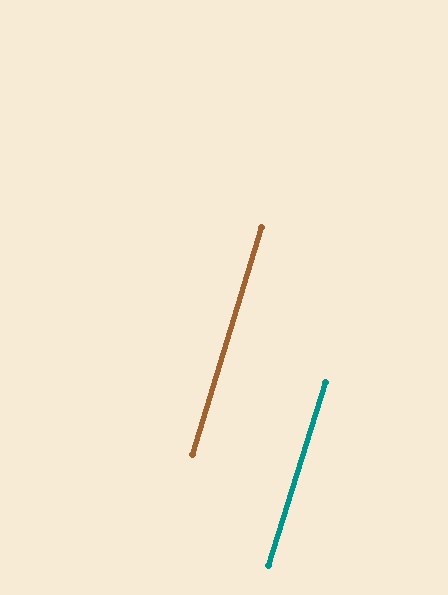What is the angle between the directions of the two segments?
Approximately 0 degrees.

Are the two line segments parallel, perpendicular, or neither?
Parallel — their directions differ by only 0.3°.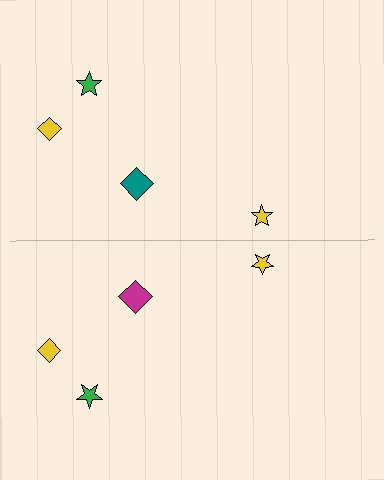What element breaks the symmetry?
The magenta diamond on the bottom side breaks the symmetry — its mirror counterpart is teal.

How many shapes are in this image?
There are 8 shapes in this image.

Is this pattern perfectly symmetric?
No, the pattern is not perfectly symmetric. The magenta diamond on the bottom side breaks the symmetry — its mirror counterpart is teal.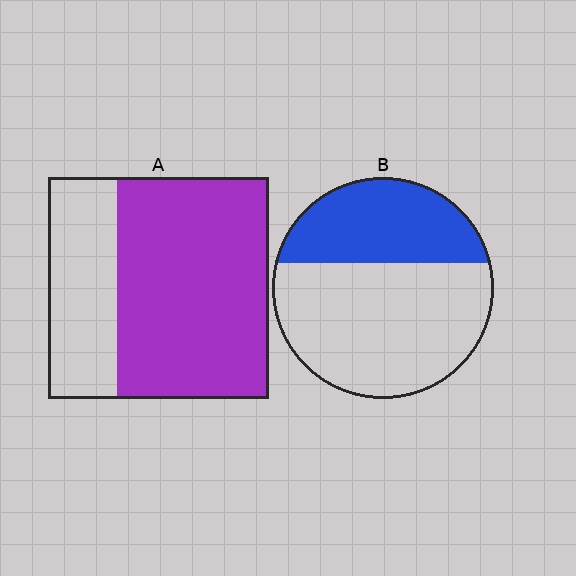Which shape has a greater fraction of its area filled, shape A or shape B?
Shape A.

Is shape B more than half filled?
No.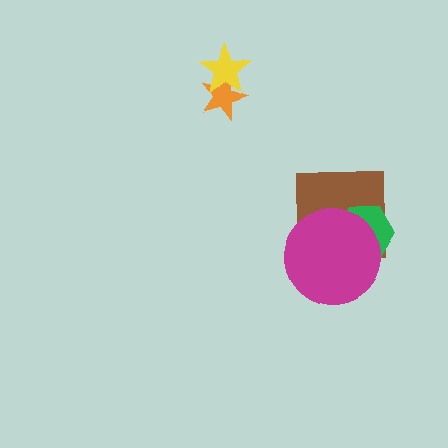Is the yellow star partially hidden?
No, no other shape covers it.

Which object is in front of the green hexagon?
The magenta circle is in front of the green hexagon.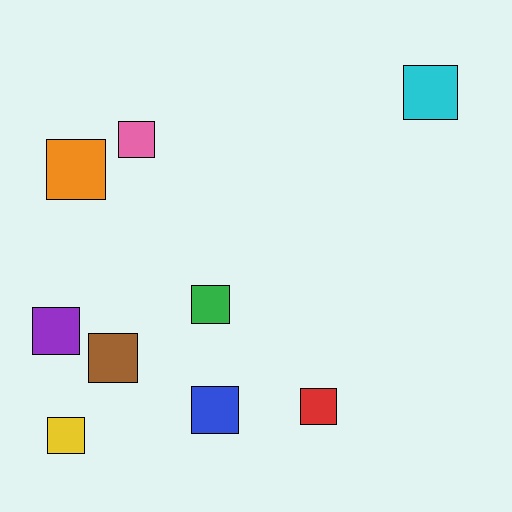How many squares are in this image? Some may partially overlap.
There are 9 squares.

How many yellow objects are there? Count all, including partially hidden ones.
There is 1 yellow object.